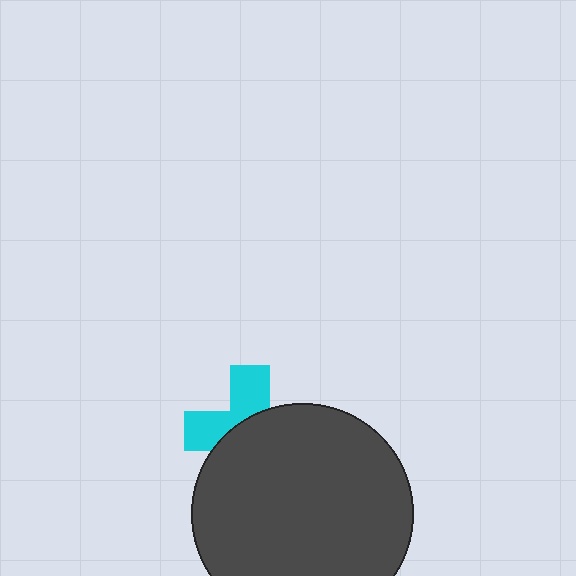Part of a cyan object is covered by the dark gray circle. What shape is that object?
It is a cross.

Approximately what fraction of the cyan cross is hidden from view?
Roughly 58% of the cyan cross is hidden behind the dark gray circle.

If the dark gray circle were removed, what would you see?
You would see the complete cyan cross.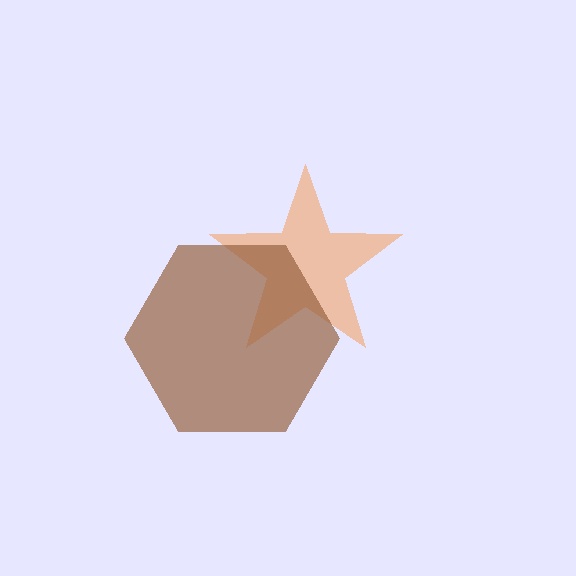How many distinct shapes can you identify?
There are 2 distinct shapes: an orange star, a brown hexagon.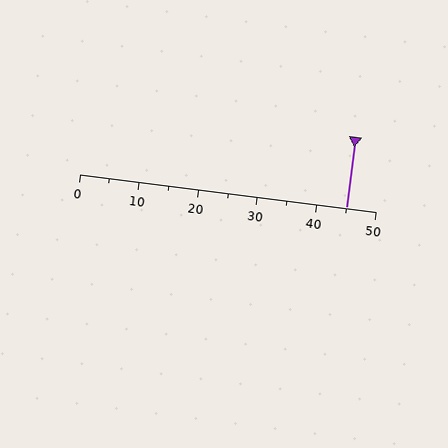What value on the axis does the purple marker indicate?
The marker indicates approximately 45.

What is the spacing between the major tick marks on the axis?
The major ticks are spaced 10 apart.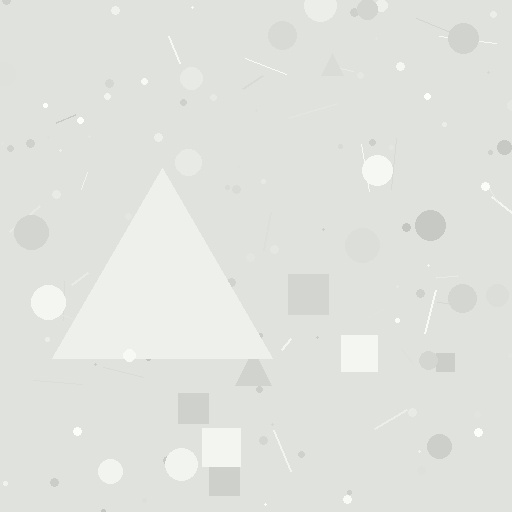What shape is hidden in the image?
A triangle is hidden in the image.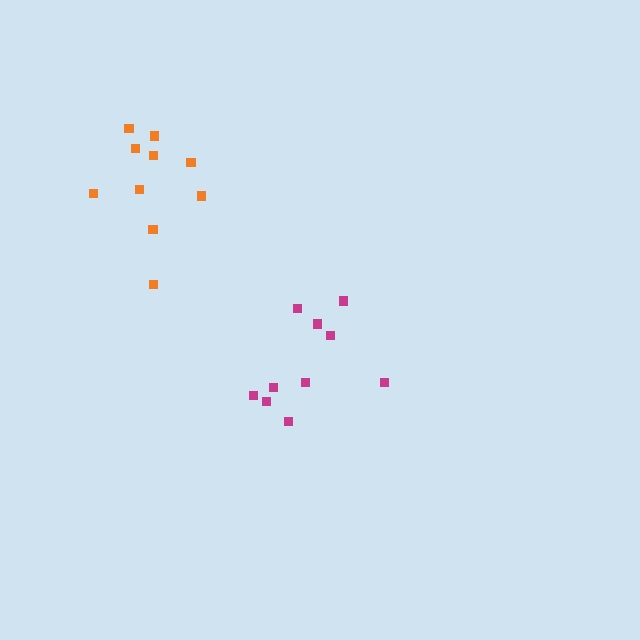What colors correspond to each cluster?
The clusters are colored: magenta, orange.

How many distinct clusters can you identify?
There are 2 distinct clusters.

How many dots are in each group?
Group 1: 10 dots, Group 2: 10 dots (20 total).